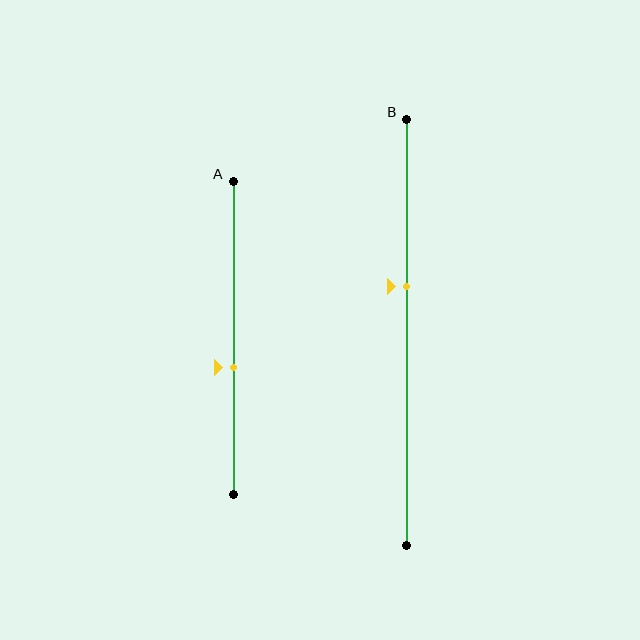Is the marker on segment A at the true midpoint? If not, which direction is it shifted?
No, the marker on segment A is shifted downward by about 9% of the segment length.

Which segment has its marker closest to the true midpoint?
Segment A has its marker closest to the true midpoint.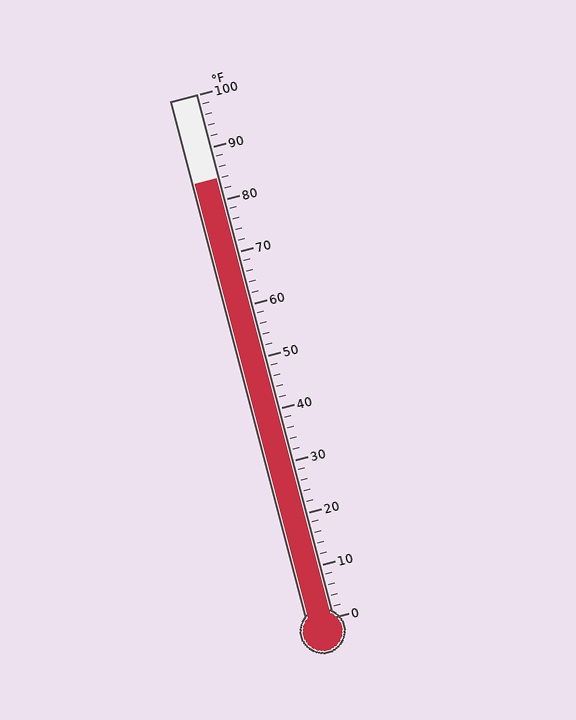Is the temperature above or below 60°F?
The temperature is above 60°F.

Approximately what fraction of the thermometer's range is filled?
The thermometer is filled to approximately 85% of its range.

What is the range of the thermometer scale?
The thermometer scale ranges from 0°F to 100°F.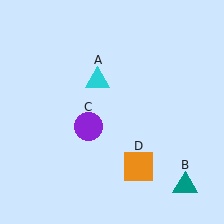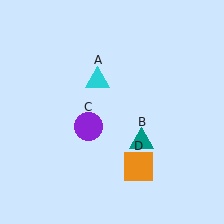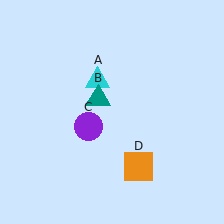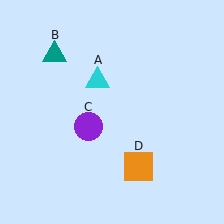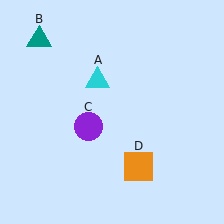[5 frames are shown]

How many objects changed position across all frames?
1 object changed position: teal triangle (object B).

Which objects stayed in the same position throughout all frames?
Cyan triangle (object A) and purple circle (object C) and orange square (object D) remained stationary.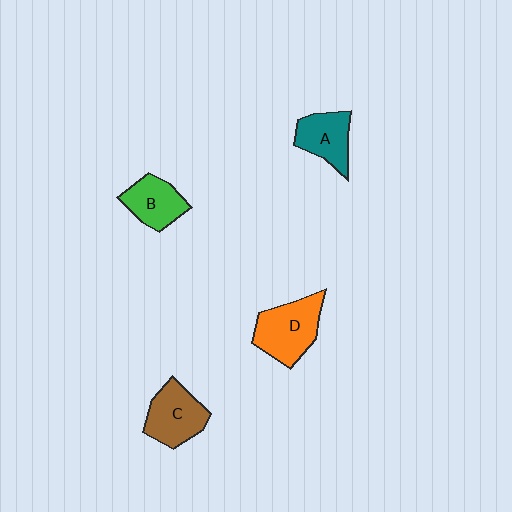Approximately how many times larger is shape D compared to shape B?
Approximately 1.4 times.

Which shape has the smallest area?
Shape B (green).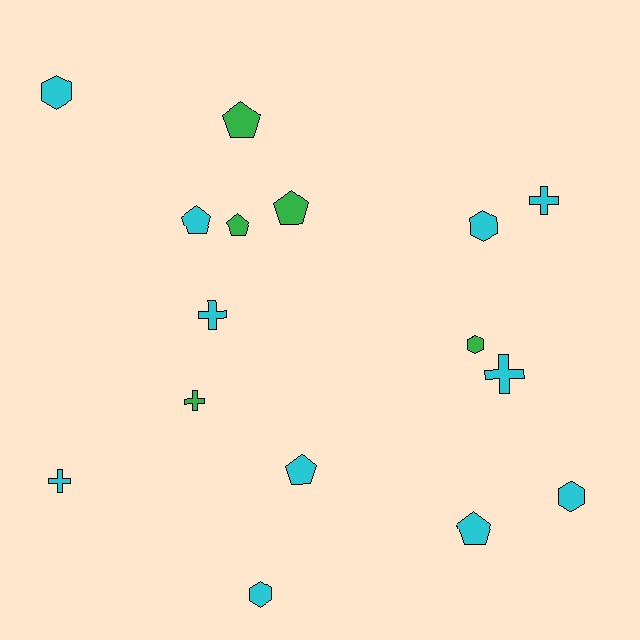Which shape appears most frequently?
Pentagon, with 6 objects.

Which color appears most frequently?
Cyan, with 11 objects.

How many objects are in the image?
There are 16 objects.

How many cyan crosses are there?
There are 4 cyan crosses.